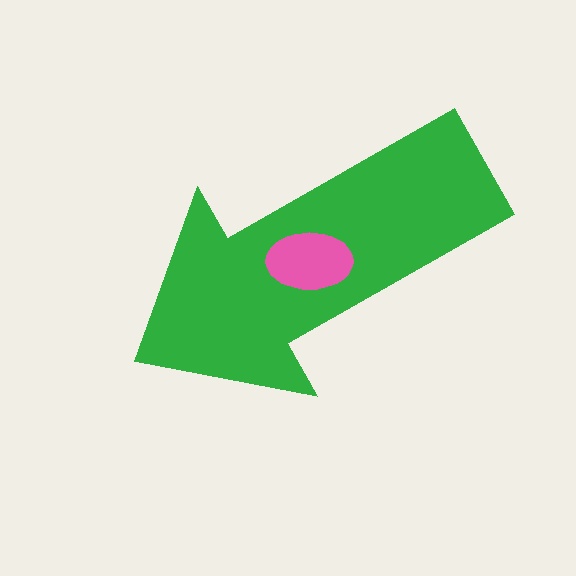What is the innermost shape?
The pink ellipse.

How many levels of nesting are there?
2.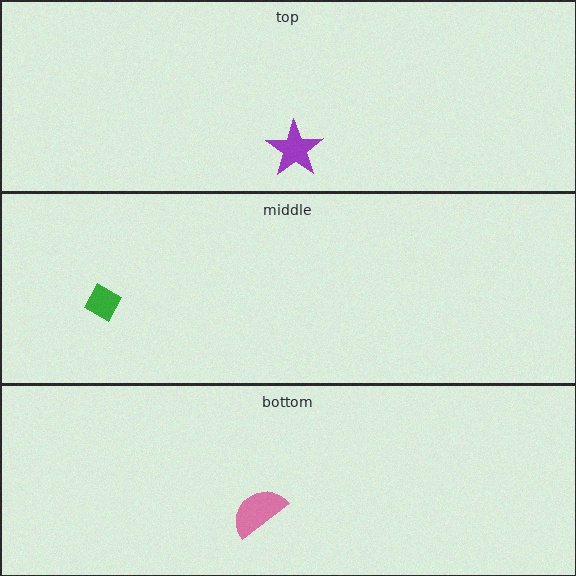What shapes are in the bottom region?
The pink semicircle.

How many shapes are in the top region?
1.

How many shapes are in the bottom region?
1.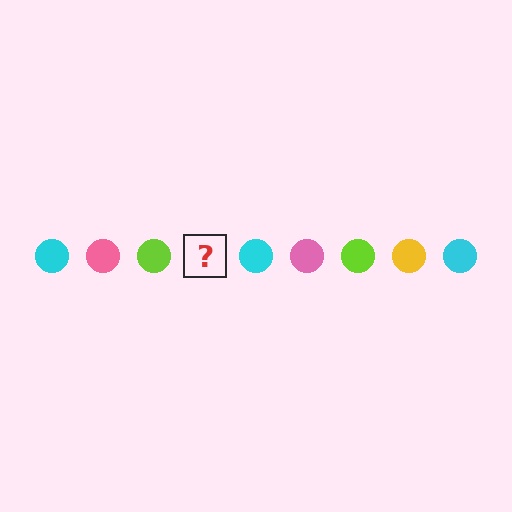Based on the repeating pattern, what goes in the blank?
The blank should be a yellow circle.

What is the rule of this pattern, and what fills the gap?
The rule is that the pattern cycles through cyan, pink, lime, yellow circles. The gap should be filled with a yellow circle.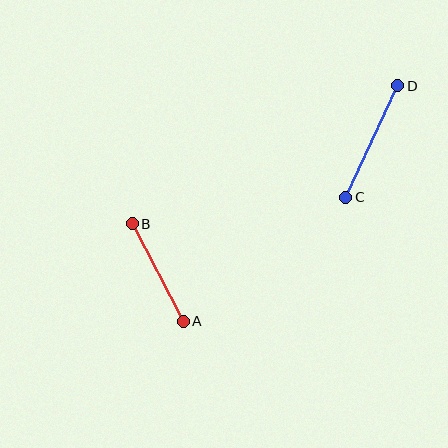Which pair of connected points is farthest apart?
Points C and D are farthest apart.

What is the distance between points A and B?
The distance is approximately 110 pixels.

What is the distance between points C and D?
The distance is approximately 123 pixels.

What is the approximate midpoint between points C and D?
The midpoint is at approximately (372, 141) pixels.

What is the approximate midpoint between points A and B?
The midpoint is at approximately (158, 273) pixels.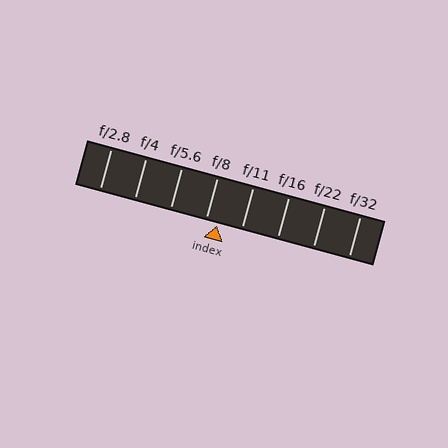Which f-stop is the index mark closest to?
The index mark is closest to f/8.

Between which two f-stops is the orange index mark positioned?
The index mark is between f/8 and f/11.